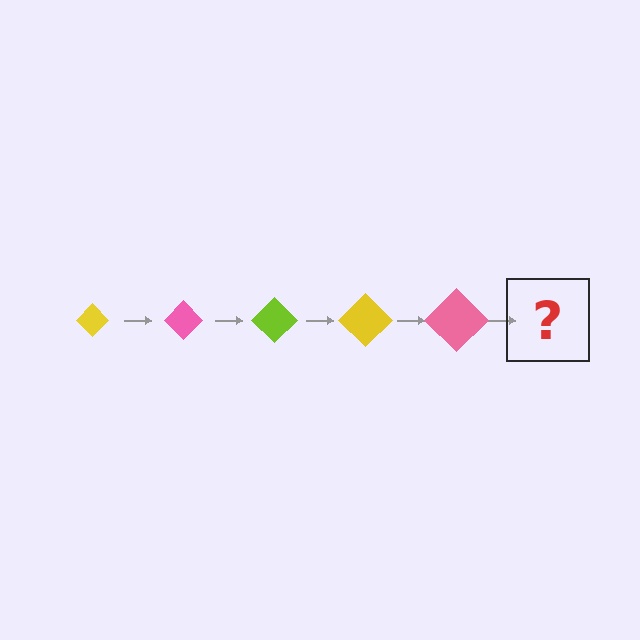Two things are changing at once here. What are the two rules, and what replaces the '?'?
The two rules are that the diamond grows larger each step and the color cycles through yellow, pink, and lime. The '?' should be a lime diamond, larger than the previous one.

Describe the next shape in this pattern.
It should be a lime diamond, larger than the previous one.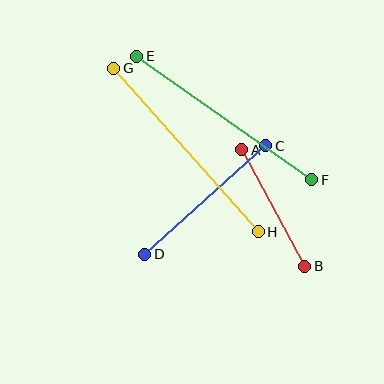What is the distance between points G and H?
The distance is approximately 218 pixels.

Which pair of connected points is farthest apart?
Points G and H are farthest apart.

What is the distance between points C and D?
The distance is approximately 163 pixels.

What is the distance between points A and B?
The distance is approximately 133 pixels.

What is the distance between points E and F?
The distance is approximately 214 pixels.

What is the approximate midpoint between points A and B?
The midpoint is at approximately (273, 208) pixels.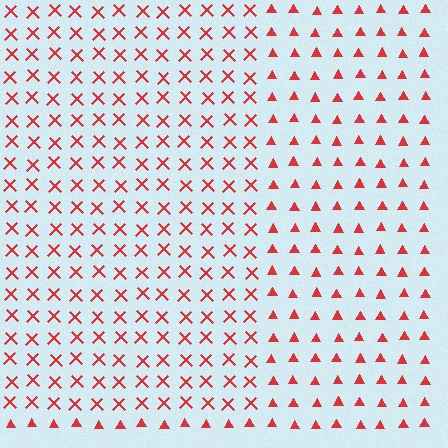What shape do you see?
I see a rectangle.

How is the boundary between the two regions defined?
The boundary is defined by a change in element shape: X marks inside vs. triangles outside. All elements share the same color and spacing.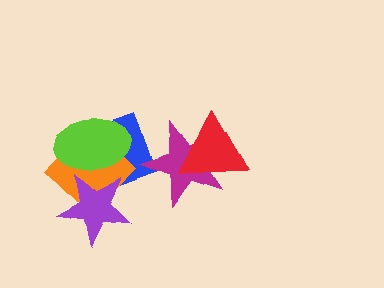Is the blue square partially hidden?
Yes, it is partially covered by another shape.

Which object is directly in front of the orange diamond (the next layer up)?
The lime ellipse is directly in front of the orange diamond.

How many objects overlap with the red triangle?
1 object overlaps with the red triangle.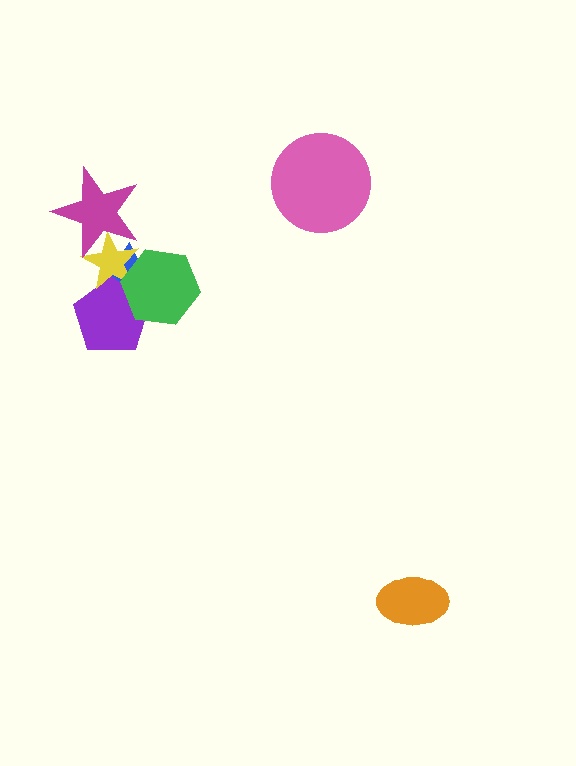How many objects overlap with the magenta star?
2 objects overlap with the magenta star.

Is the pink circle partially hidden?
No, no other shape covers it.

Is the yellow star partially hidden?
Yes, it is partially covered by another shape.